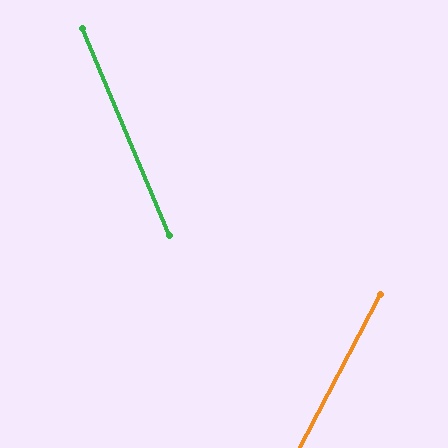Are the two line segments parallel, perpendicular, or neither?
Neither parallel nor perpendicular — they differ by about 50°.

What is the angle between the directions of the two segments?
Approximately 50 degrees.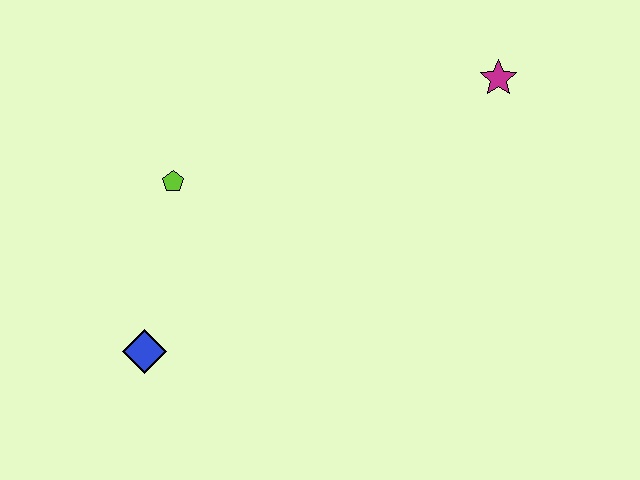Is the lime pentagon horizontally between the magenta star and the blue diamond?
Yes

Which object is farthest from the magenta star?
The blue diamond is farthest from the magenta star.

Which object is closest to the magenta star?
The lime pentagon is closest to the magenta star.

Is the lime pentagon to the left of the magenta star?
Yes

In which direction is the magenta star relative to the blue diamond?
The magenta star is to the right of the blue diamond.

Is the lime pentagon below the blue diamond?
No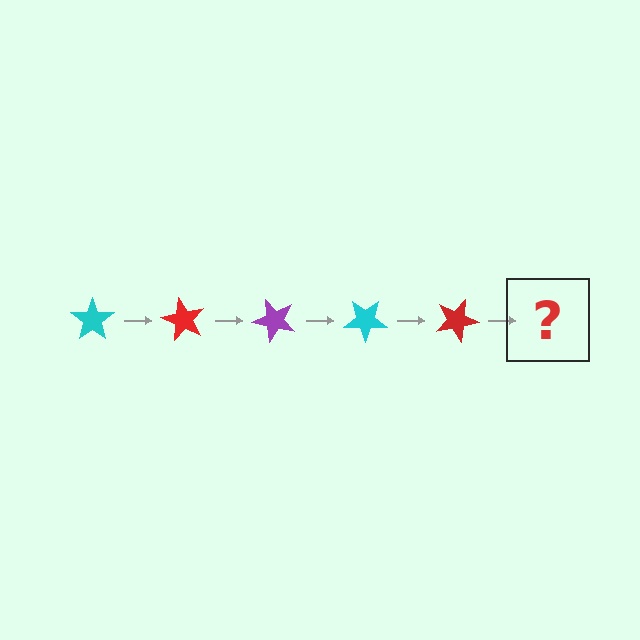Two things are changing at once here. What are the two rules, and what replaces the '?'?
The two rules are that it rotates 60 degrees each step and the color cycles through cyan, red, and purple. The '?' should be a purple star, rotated 300 degrees from the start.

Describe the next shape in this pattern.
It should be a purple star, rotated 300 degrees from the start.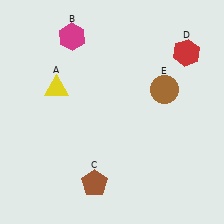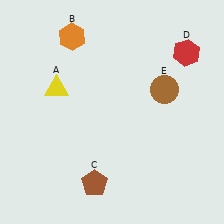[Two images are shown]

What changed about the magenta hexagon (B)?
In Image 1, B is magenta. In Image 2, it changed to orange.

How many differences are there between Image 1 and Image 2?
There is 1 difference between the two images.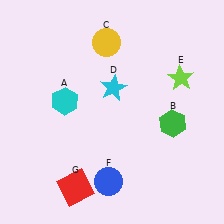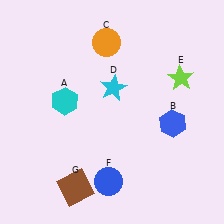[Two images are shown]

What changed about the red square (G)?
In Image 1, G is red. In Image 2, it changed to brown.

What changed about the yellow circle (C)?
In Image 1, C is yellow. In Image 2, it changed to orange.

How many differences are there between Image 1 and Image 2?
There are 3 differences between the two images.